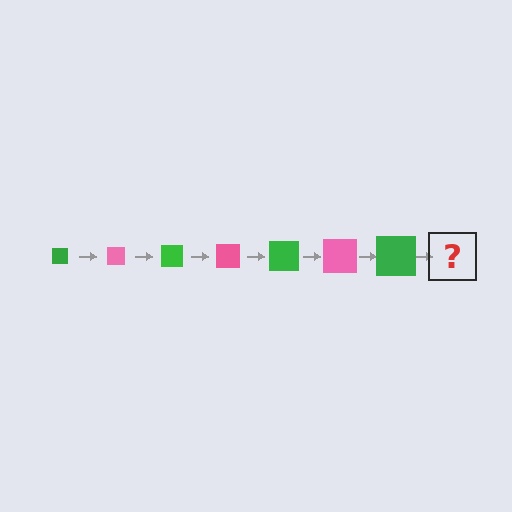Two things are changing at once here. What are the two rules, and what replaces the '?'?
The two rules are that the square grows larger each step and the color cycles through green and pink. The '?' should be a pink square, larger than the previous one.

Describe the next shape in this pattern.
It should be a pink square, larger than the previous one.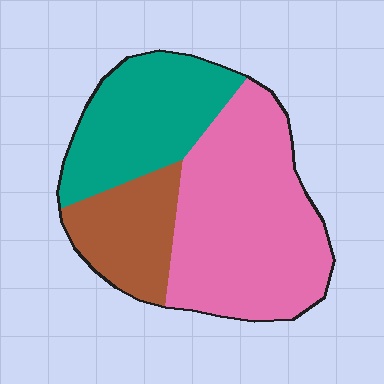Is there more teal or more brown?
Teal.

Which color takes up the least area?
Brown, at roughly 20%.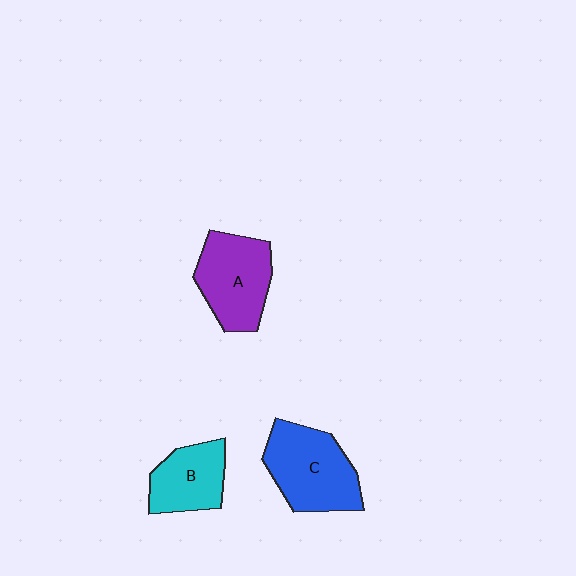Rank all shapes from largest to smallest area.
From largest to smallest: C (blue), A (purple), B (cyan).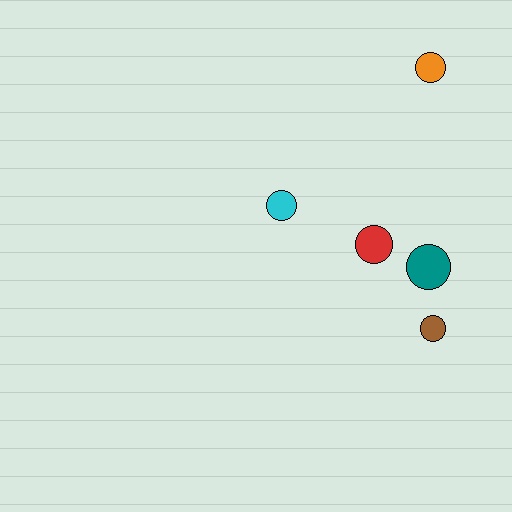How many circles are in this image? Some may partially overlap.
There are 5 circles.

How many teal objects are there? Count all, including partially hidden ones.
There is 1 teal object.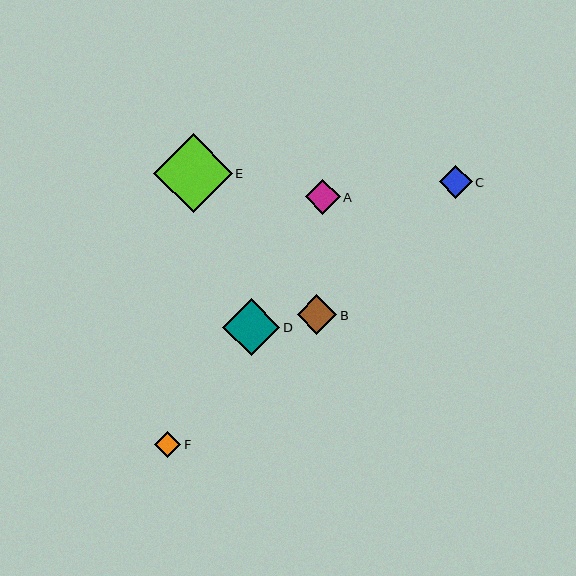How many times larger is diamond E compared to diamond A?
Diamond E is approximately 2.2 times the size of diamond A.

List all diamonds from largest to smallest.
From largest to smallest: E, D, B, A, C, F.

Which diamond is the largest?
Diamond E is the largest with a size of approximately 79 pixels.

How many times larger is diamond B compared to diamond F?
Diamond B is approximately 1.5 times the size of diamond F.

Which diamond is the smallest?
Diamond F is the smallest with a size of approximately 26 pixels.